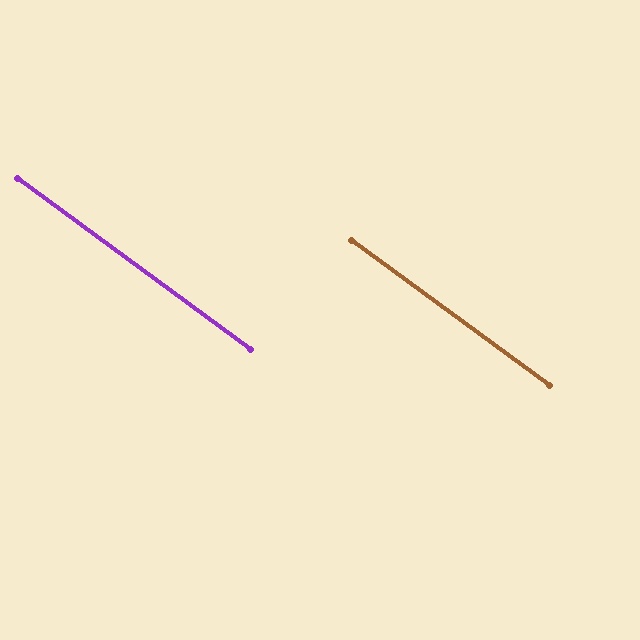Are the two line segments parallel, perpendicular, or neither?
Parallel — their directions differ by only 0.1°.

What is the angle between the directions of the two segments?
Approximately 0 degrees.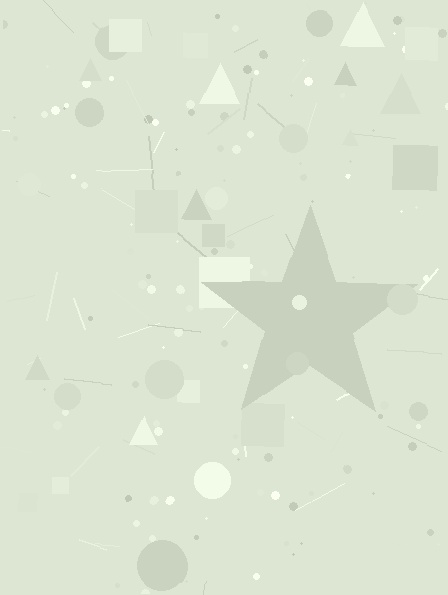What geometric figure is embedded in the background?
A star is embedded in the background.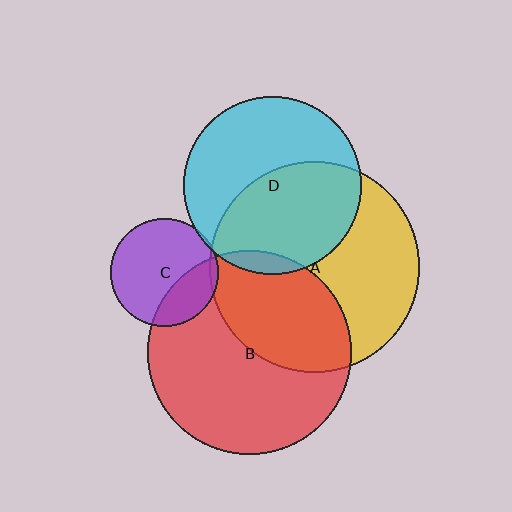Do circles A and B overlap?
Yes.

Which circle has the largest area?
Circle A (yellow).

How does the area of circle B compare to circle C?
Approximately 3.6 times.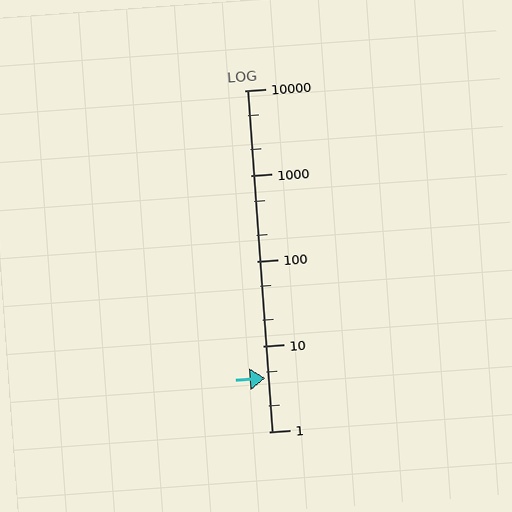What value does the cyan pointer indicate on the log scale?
The pointer indicates approximately 4.2.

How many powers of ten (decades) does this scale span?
The scale spans 4 decades, from 1 to 10000.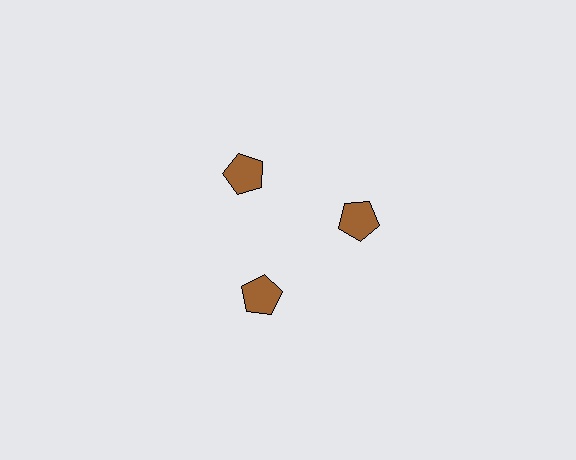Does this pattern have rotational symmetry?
Yes, this pattern has 3-fold rotational symmetry. It looks the same after rotating 120 degrees around the center.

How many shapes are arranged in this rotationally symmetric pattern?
There are 3 shapes, arranged in 3 groups of 1.